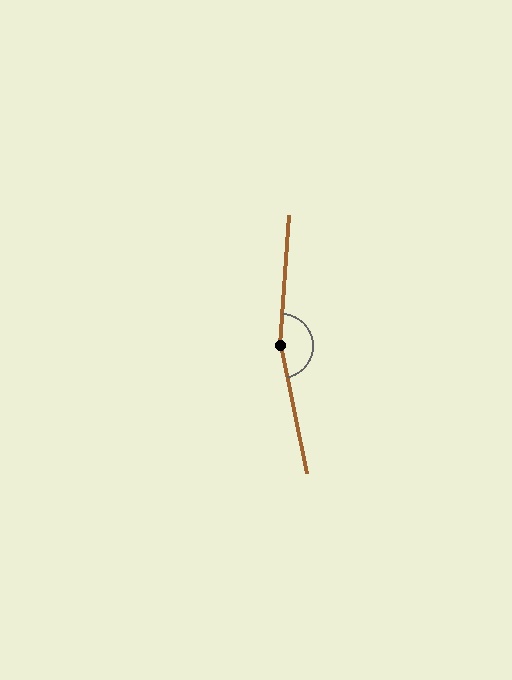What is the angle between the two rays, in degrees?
Approximately 164 degrees.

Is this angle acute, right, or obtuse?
It is obtuse.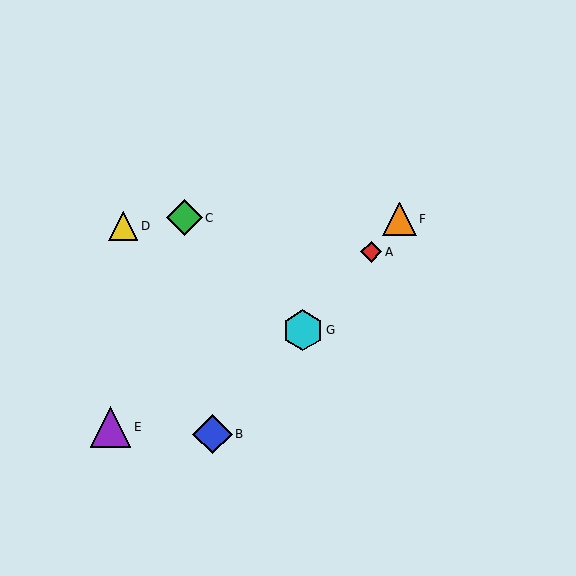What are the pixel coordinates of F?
Object F is at (400, 219).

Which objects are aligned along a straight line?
Objects A, B, F, G are aligned along a straight line.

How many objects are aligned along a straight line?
4 objects (A, B, F, G) are aligned along a straight line.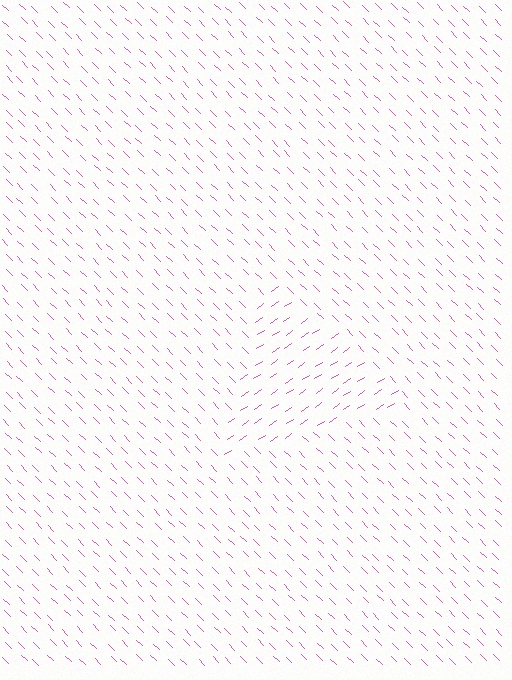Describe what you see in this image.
The image is filled with small pink line segments. A triangle region in the image has lines oriented differently from the surrounding lines, creating a visible texture boundary.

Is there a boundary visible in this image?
Yes, there is a texture boundary formed by a change in line orientation.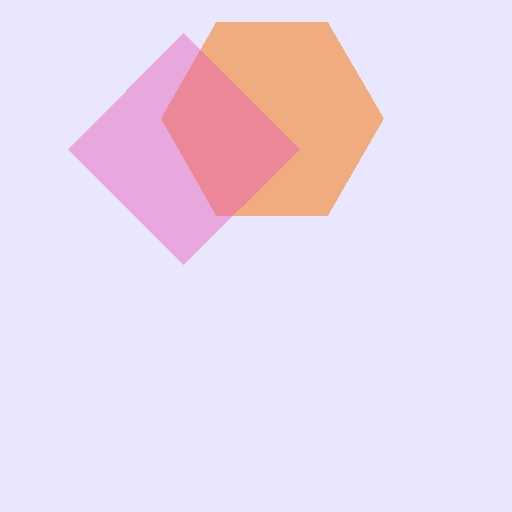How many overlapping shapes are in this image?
There are 2 overlapping shapes in the image.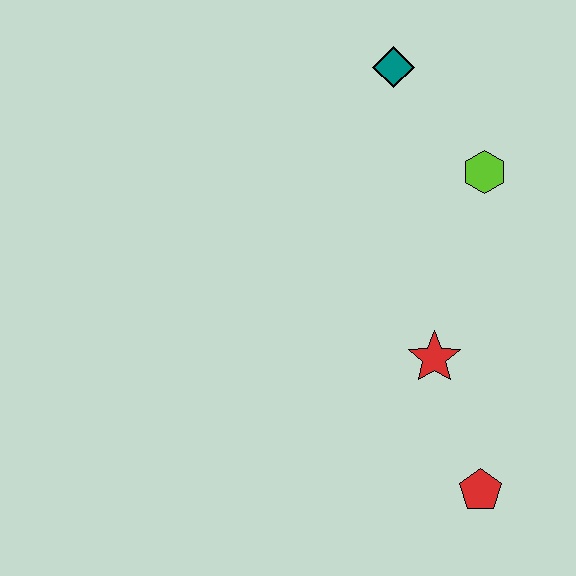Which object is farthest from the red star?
The teal diamond is farthest from the red star.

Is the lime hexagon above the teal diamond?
No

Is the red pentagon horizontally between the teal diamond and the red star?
No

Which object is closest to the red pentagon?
The red star is closest to the red pentagon.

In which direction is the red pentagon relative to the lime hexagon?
The red pentagon is below the lime hexagon.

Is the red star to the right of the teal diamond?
Yes